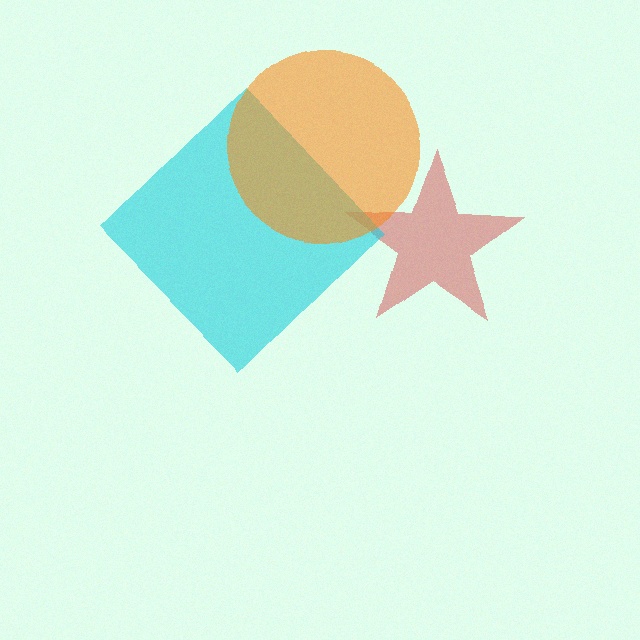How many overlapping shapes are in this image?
There are 3 overlapping shapes in the image.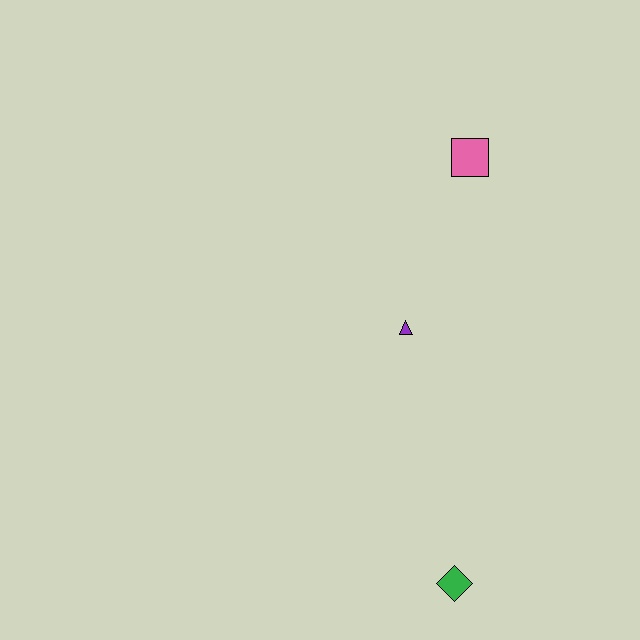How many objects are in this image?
There are 3 objects.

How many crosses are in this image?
There are no crosses.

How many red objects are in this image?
There are no red objects.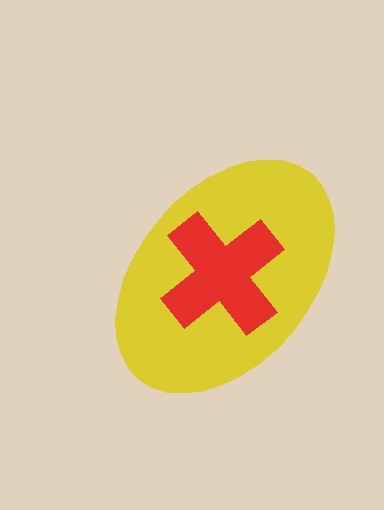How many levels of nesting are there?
2.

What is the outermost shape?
The yellow ellipse.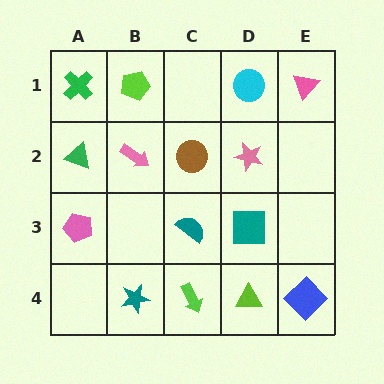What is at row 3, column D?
A teal square.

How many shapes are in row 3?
3 shapes.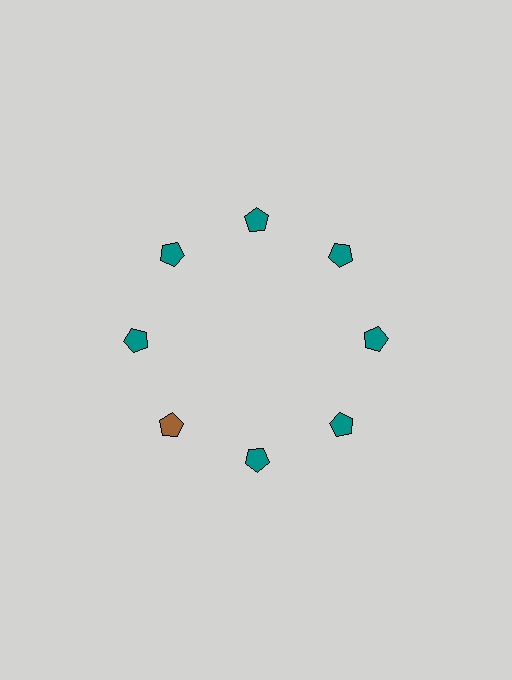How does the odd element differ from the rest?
It has a different color: brown instead of teal.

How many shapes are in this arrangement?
There are 8 shapes arranged in a ring pattern.